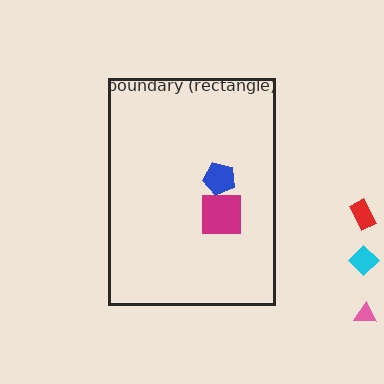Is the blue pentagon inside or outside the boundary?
Inside.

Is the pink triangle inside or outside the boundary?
Outside.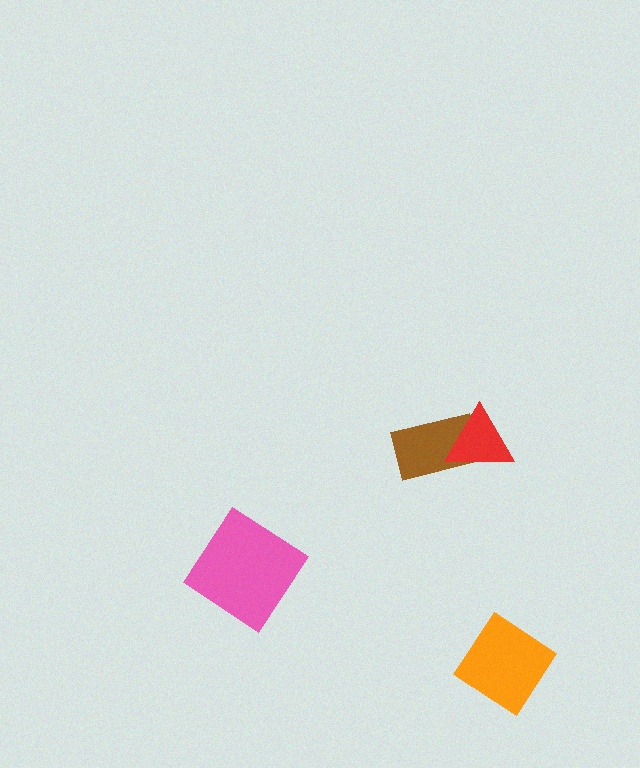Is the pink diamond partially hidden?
No, no other shape covers it.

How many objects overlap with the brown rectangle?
1 object overlaps with the brown rectangle.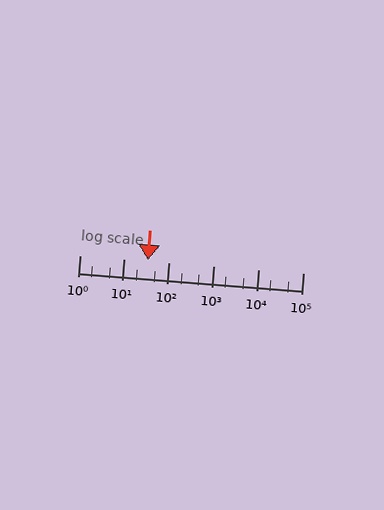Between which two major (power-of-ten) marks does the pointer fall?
The pointer is between 10 and 100.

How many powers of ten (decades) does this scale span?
The scale spans 5 decades, from 1 to 100000.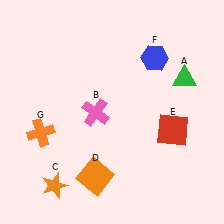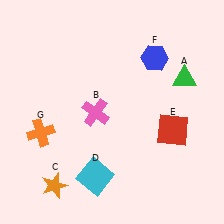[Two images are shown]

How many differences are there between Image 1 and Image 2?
There is 1 difference between the two images.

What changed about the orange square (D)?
In Image 1, D is orange. In Image 2, it changed to cyan.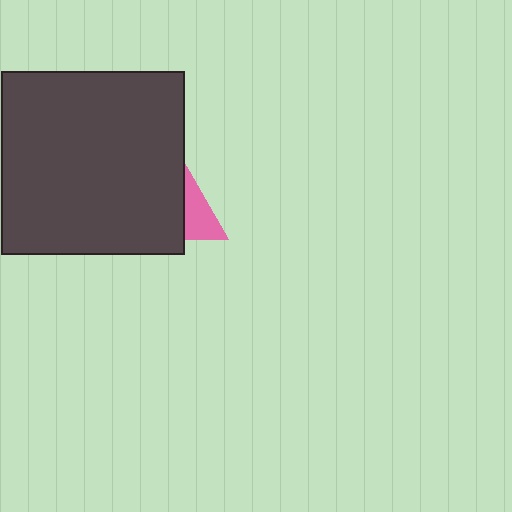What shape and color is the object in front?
The object in front is a dark gray square.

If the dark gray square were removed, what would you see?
You would see the complete pink triangle.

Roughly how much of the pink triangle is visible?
A small part of it is visible (roughly 32%).